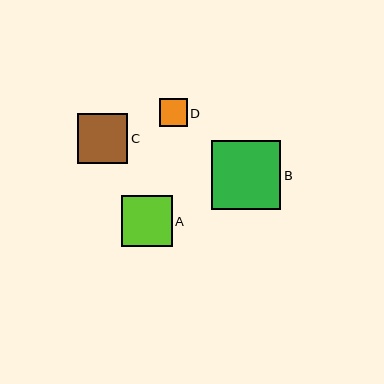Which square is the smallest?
Square D is the smallest with a size of approximately 27 pixels.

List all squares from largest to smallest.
From largest to smallest: B, A, C, D.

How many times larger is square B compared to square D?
Square B is approximately 2.5 times the size of square D.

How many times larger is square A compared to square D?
Square A is approximately 1.9 times the size of square D.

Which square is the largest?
Square B is the largest with a size of approximately 70 pixels.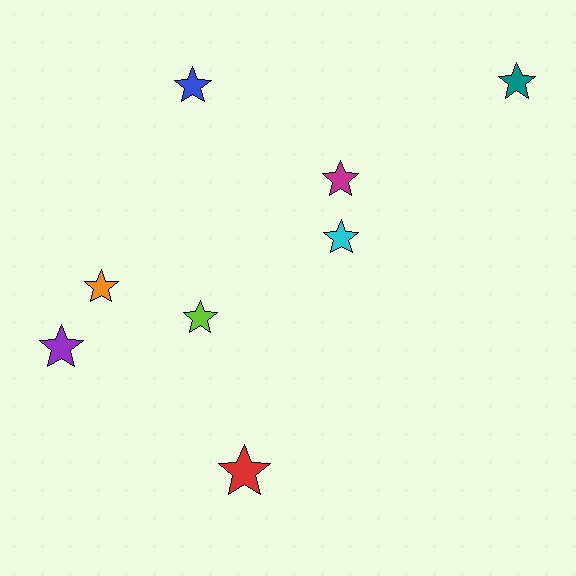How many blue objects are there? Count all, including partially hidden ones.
There is 1 blue object.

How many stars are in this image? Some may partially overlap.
There are 8 stars.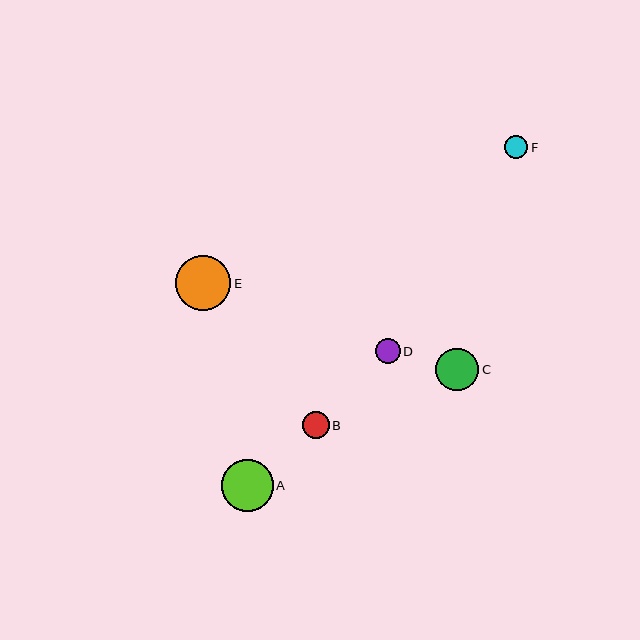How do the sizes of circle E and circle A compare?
Circle E and circle A are approximately the same size.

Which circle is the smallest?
Circle F is the smallest with a size of approximately 23 pixels.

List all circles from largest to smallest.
From largest to smallest: E, A, C, B, D, F.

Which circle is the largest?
Circle E is the largest with a size of approximately 55 pixels.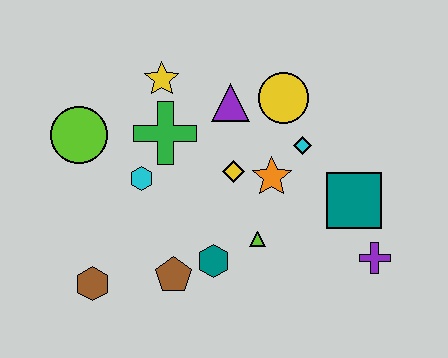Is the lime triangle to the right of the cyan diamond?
No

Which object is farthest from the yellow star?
The purple cross is farthest from the yellow star.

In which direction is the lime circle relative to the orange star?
The lime circle is to the left of the orange star.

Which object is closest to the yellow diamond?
The orange star is closest to the yellow diamond.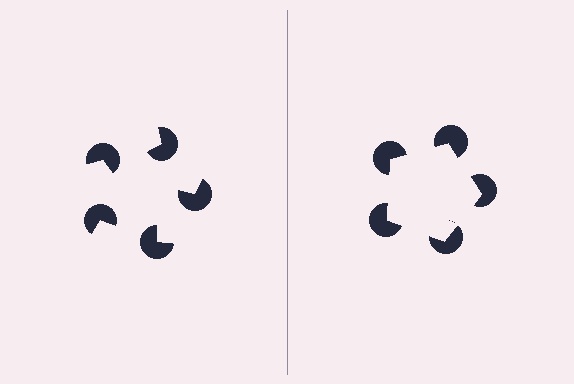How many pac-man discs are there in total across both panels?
10 — 5 on each side.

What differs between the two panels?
The pac-man discs are positioned identically on both sides; only the wedge orientations differ. On the right they align to a pentagon; on the left they are misaligned.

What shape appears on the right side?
An illusory pentagon.